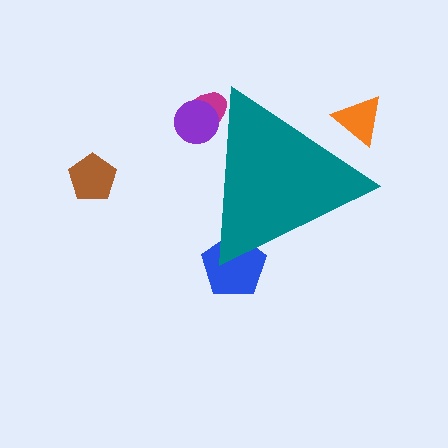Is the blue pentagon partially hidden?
Yes, the blue pentagon is partially hidden behind the teal triangle.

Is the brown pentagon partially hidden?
No, the brown pentagon is fully visible.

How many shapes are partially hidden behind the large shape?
4 shapes are partially hidden.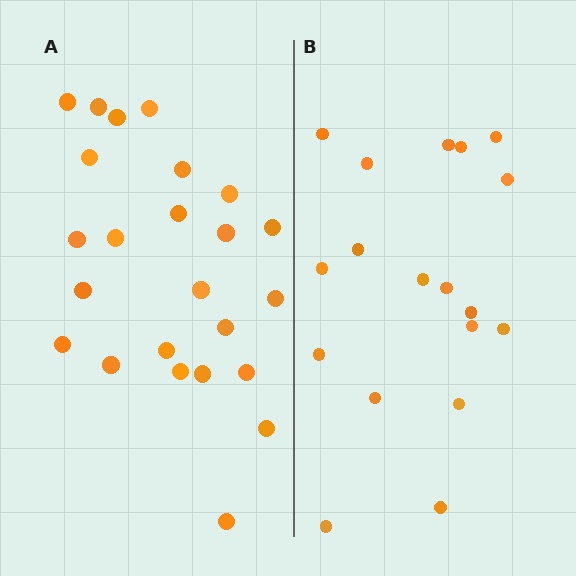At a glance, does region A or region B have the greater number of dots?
Region A (the left region) has more dots.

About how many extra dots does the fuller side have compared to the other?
Region A has about 6 more dots than region B.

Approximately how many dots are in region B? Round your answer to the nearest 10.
About 20 dots. (The exact count is 18, which rounds to 20.)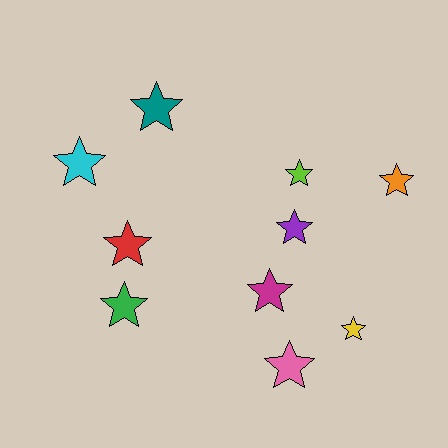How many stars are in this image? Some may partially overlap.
There are 10 stars.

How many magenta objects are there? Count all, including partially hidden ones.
There is 1 magenta object.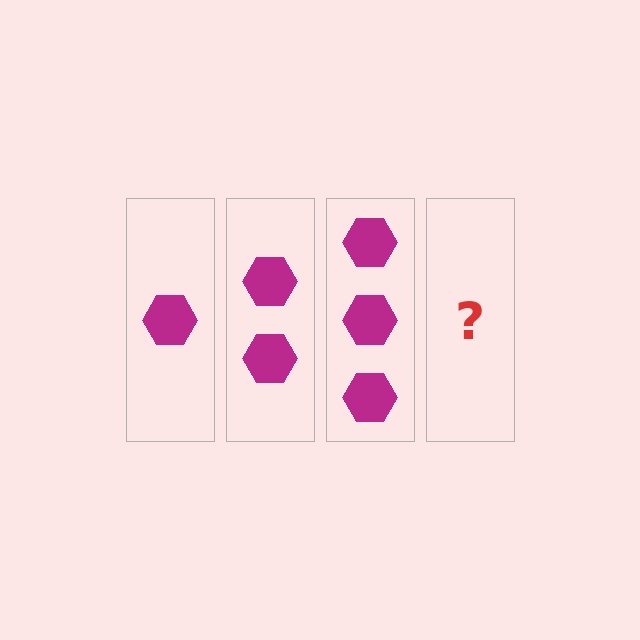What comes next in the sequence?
The next element should be 4 hexagons.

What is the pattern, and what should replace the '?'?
The pattern is that each step adds one more hexagon. The '?' should be 4 hexagons.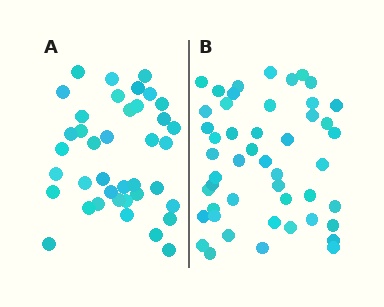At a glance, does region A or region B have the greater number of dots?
Region B (the right region) has more dots.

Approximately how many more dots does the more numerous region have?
Region B has roughly 8 or so more dots than region A.